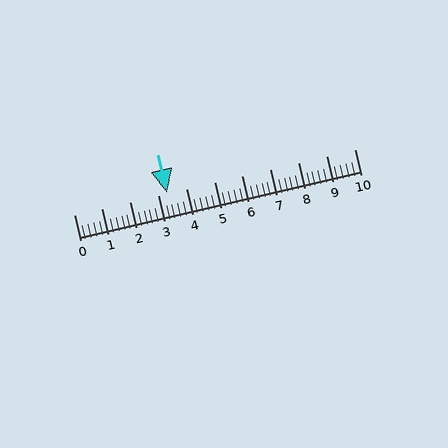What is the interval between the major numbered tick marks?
The major tick marks are spaced 1 units apart.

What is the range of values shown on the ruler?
The ruler shows values from 0 to 10.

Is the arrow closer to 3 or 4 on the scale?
The arrow is closer to 3.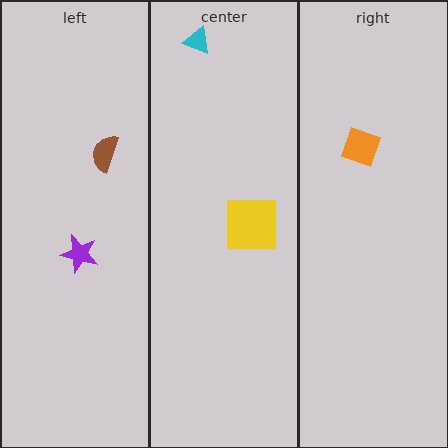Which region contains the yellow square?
The center region.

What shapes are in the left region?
The purple star, the brown semicircle.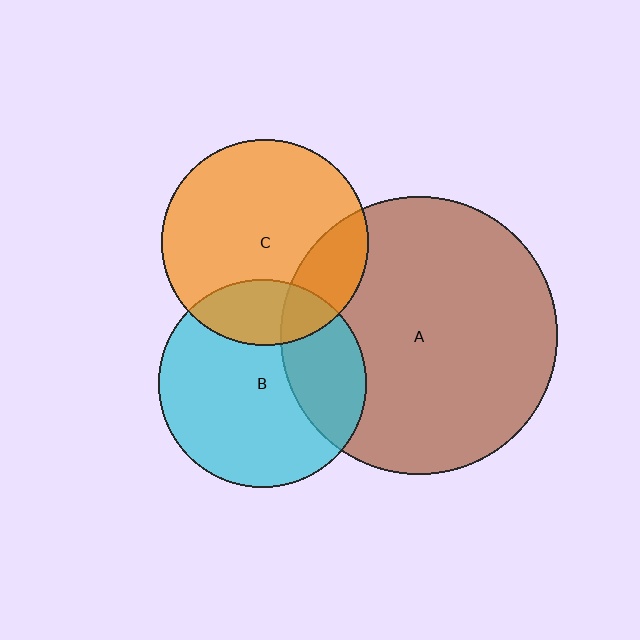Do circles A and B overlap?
Yes.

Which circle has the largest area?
Circle A (brown).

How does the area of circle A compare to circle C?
Approximately 1.8 times.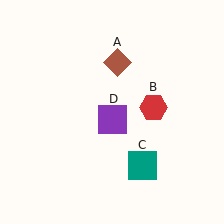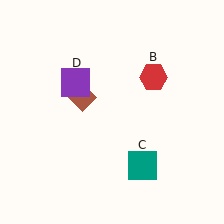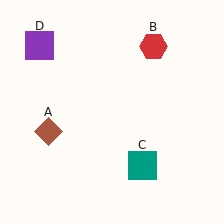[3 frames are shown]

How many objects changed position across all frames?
3 objects changed position: brown diamond (object A), red hexagon (object B), purple square (object D).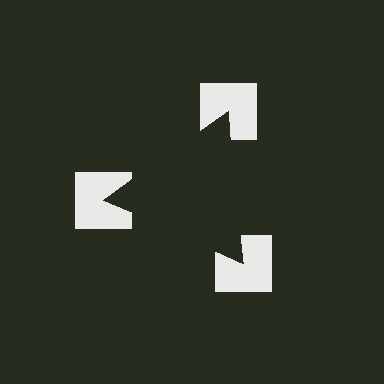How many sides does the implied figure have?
3 sides.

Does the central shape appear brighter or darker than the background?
It typically appears slightly darker than the background, even though no actual brightness change is drawn.